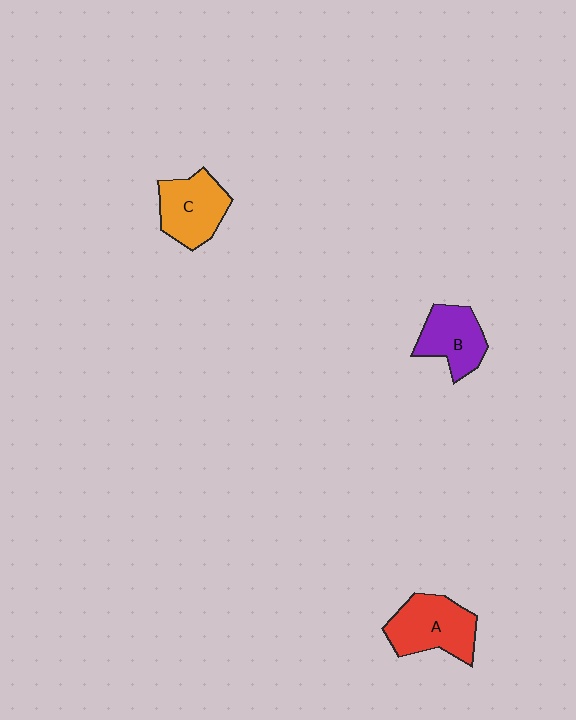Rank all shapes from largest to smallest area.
From largest to smallest: A (red), C (orange), B (purple).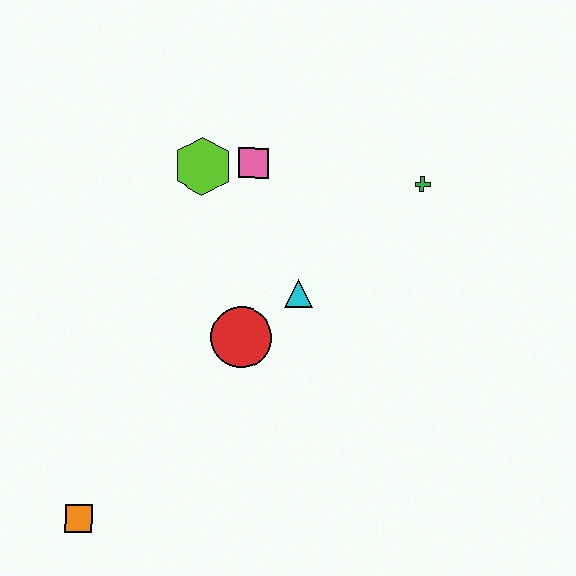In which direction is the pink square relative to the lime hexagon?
The pink square is to the right of the lime hexagon.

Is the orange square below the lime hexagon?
Yes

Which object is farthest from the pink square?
The orange square is farthest from the pink square.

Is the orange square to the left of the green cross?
Yes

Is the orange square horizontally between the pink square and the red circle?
No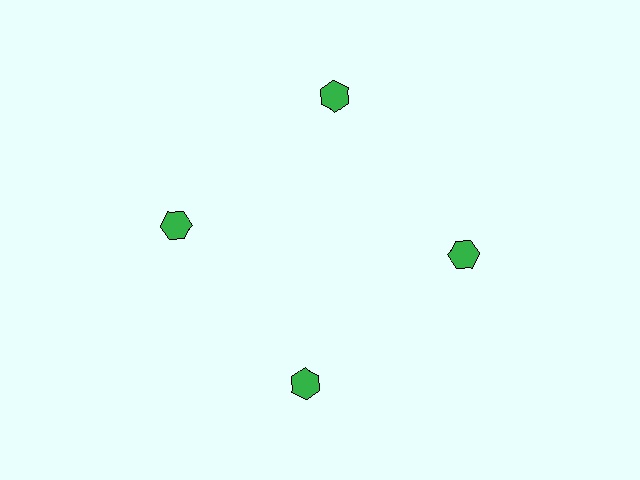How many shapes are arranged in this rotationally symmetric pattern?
There are 4 shapes, arranged in 4 groups of 1.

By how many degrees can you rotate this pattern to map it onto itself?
The pattern maps onto itself every 90 degrees of rotation.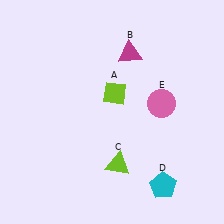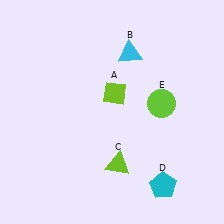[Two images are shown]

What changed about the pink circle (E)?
In Image 1, E is pink. In Image 2, it changed to lime.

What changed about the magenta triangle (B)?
In Image 1, B is magenta. In Image 2, it changed to cyan.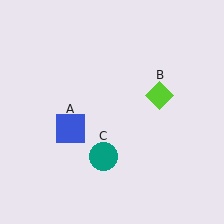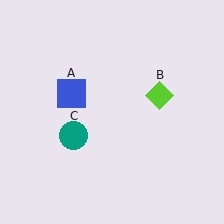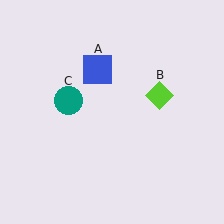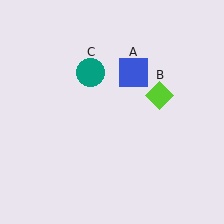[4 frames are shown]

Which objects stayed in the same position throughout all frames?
Lime diamond (object B) remained stationary.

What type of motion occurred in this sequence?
The blue square (object A), teal circle (object C) rotated clockwise around the center of the scene.